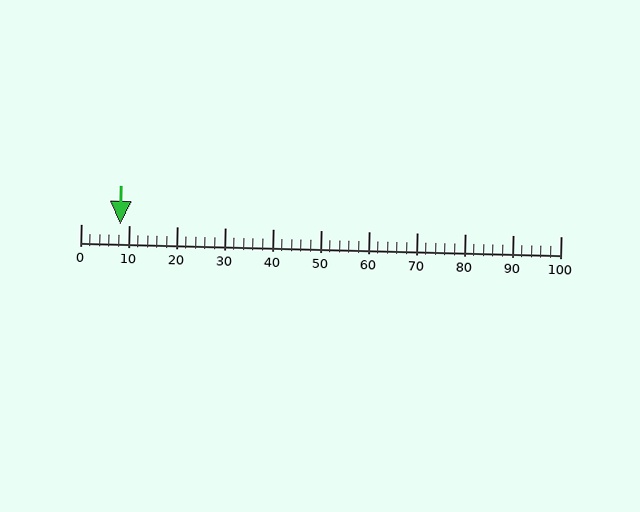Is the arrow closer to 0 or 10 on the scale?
The arrow is closer to 10.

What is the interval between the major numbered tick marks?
The major tick marks are spaced 10 units apart.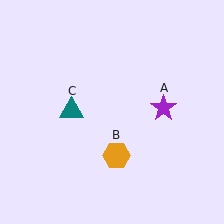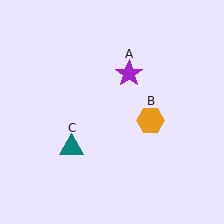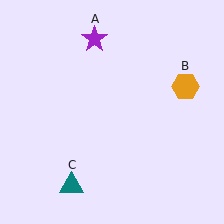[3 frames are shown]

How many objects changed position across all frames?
3 objects changed position: purple star (object A), orange hexagon (object B), teal triangle (object C).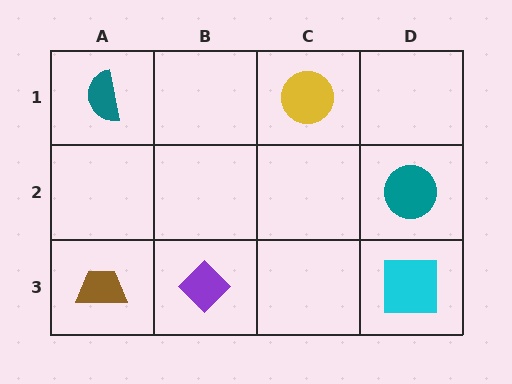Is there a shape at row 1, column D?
No, that cell is empty.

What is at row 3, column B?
A purple diamond.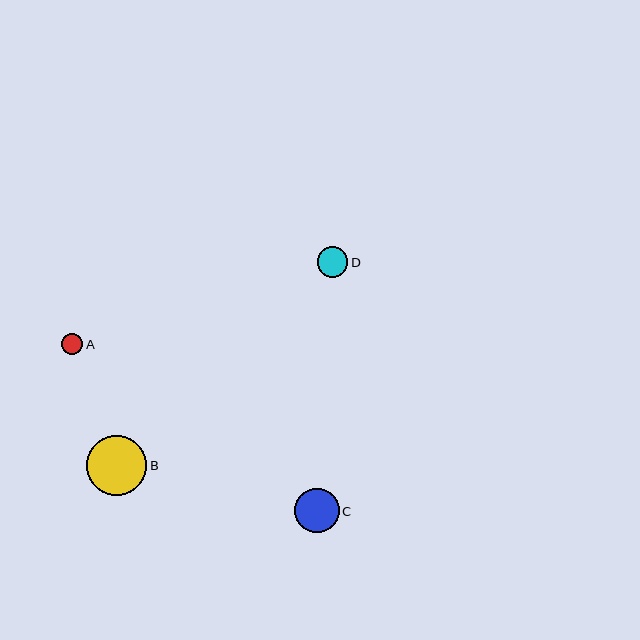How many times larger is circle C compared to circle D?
Circle C is approximately 1.4 times the size of circle D.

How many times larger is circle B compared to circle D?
Circle B is approximately 2.0 times the size of circle D.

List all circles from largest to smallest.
From largest to smallest: B, C, D, A.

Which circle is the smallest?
Circle A is the smallest with a size of approximately 21 pixels.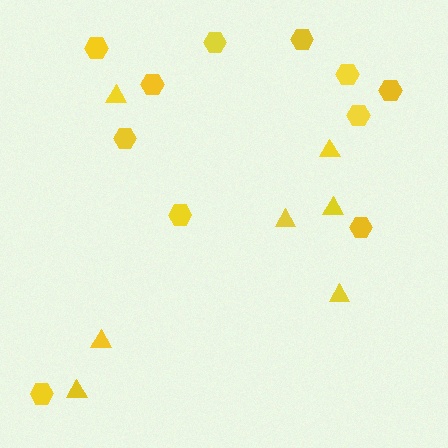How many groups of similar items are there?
There are 2 groups: one group of hexagons (11) and one group of triangles (7).